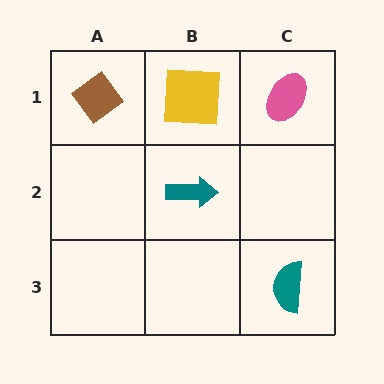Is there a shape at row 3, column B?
No, that cell is empty.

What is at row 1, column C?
A pink ellipse.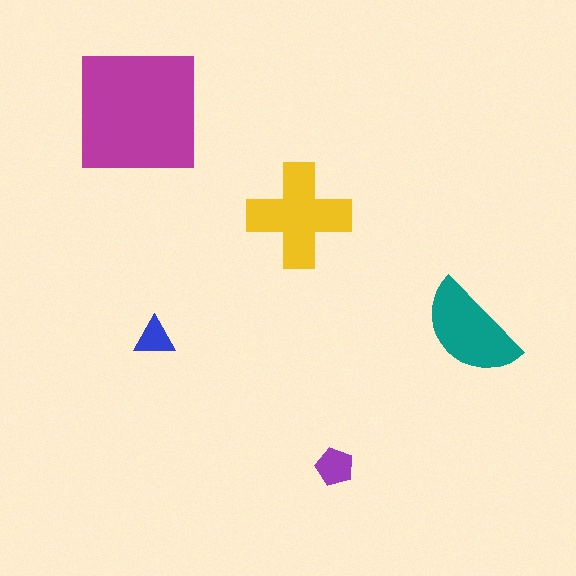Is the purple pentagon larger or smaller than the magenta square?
Smaller.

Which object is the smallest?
The blue triangle.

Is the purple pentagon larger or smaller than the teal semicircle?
Smaller.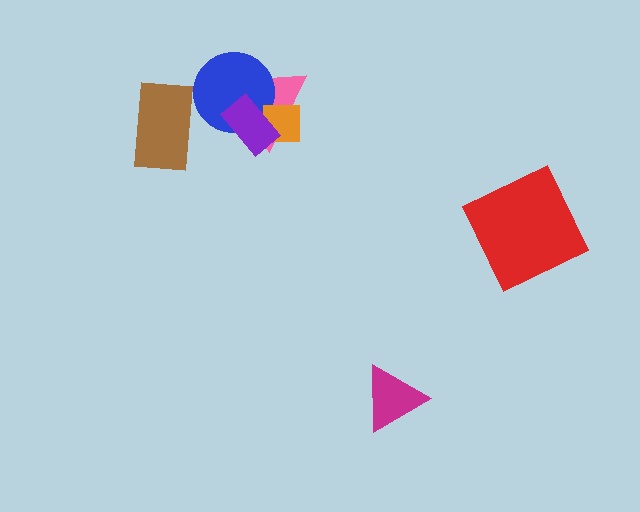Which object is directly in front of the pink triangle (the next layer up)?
The blue circle is directly in front of the pink triangle.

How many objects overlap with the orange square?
3 objects overlap with the orange square.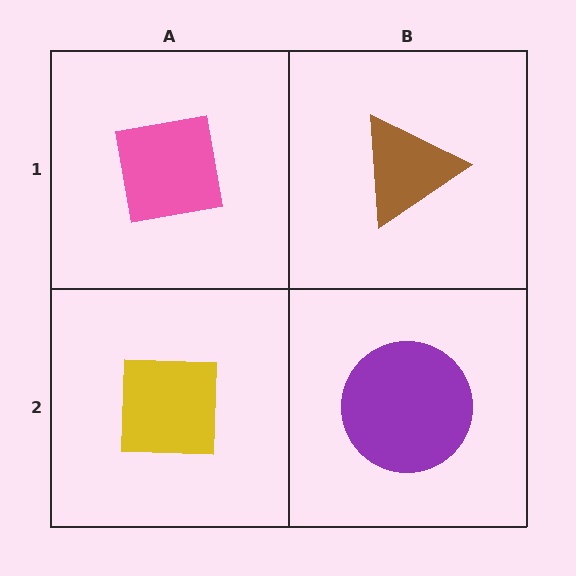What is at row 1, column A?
A pink square.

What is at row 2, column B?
A purple circle.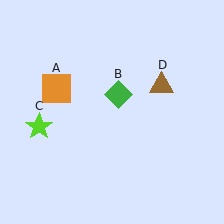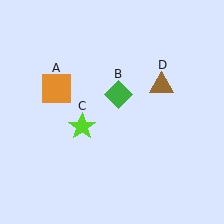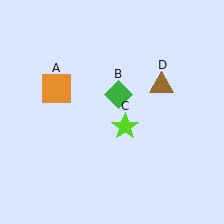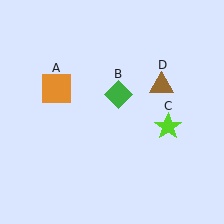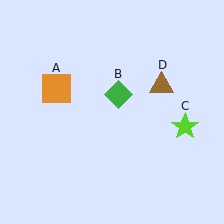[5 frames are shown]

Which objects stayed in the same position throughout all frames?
Orange square (object A) and green diamond (object B) and brown triangle (object D) remained stationary.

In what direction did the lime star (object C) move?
The lime star (object C) moved right.